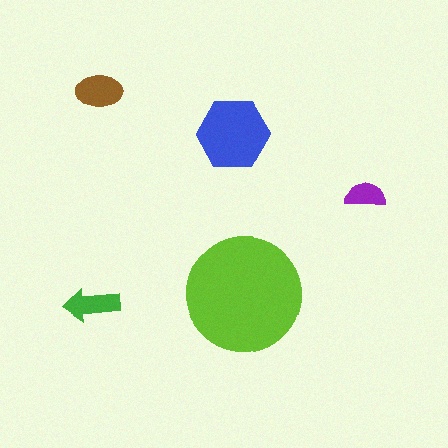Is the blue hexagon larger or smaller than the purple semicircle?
Larger.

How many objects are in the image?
There are 5 objects in the image.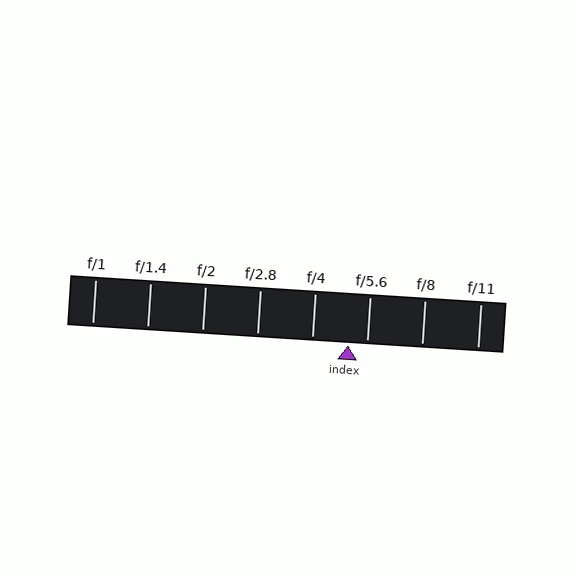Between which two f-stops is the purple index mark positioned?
The index mark is between f/4 and f/5.6.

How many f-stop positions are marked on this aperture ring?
There are 8 f-stop positions marked.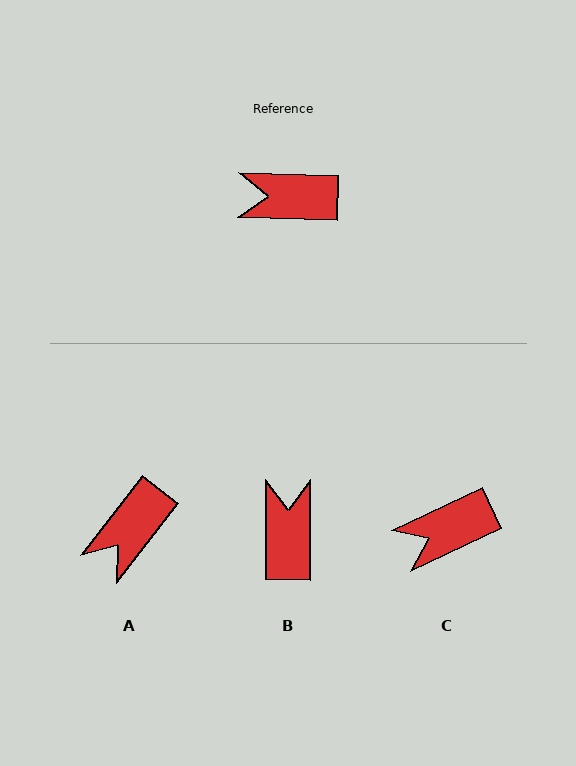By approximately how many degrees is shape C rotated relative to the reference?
Approximately 26 degrees counter-clockwise.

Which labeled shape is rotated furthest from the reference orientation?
B, about 89 degrees away.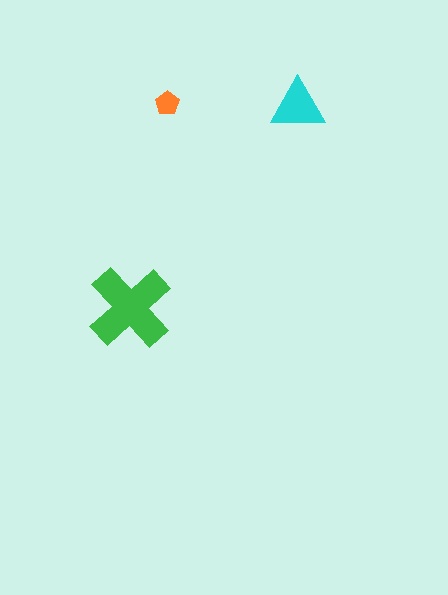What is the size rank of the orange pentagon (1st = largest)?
3rd.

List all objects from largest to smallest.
The green cross, the cyan triangle, the orange pentagon.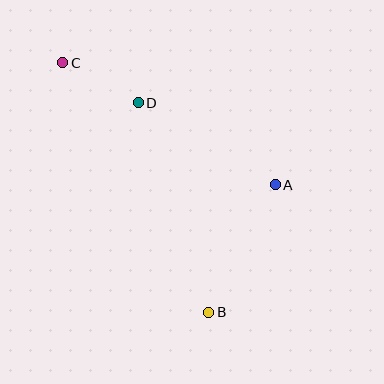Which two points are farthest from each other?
Points B and C are farthest from each other.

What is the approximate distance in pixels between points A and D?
The distance between A and D is approximately 160 pixels.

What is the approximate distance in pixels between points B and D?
The distance between B and D is approximately 221 pixels.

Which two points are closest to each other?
Points C and D are closest to each other.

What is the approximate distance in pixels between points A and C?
The distance between A and C is approximately 245 pixels.